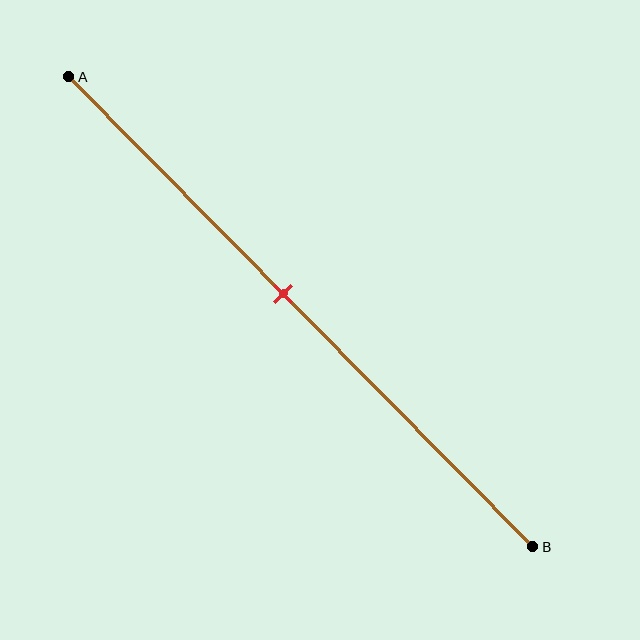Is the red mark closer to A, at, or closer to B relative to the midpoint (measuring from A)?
The red mark is closer to point A than the midpoint of segment AB.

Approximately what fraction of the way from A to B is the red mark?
The red mark is approximately 45% of the way from A to B.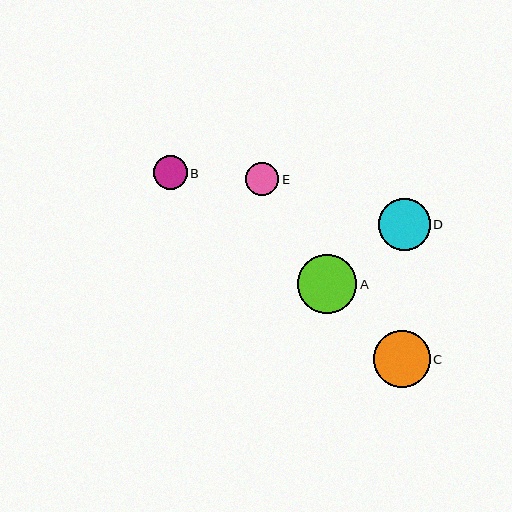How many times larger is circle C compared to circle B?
Circle C is approximately 1.7 times the size of circle B.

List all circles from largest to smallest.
From largest to smallest: A, C, D, B, E.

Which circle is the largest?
Circle A is the largest with a size of approximately 59 pixels.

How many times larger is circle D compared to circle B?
Circle D is approximately 1.5 times the size of circle B.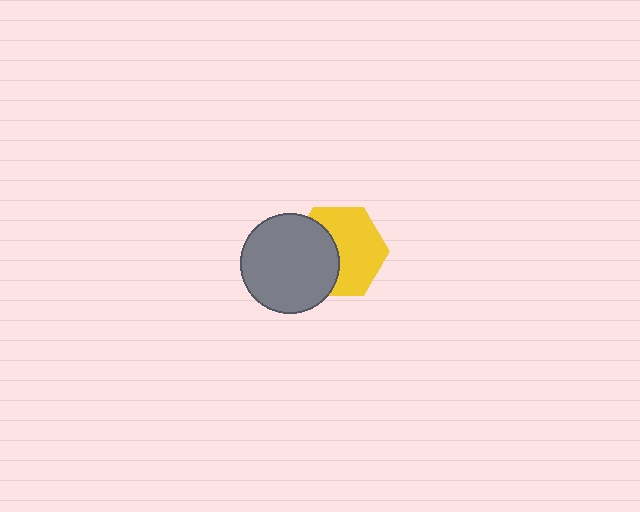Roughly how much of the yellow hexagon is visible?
About half of it is visible (roughly 60%).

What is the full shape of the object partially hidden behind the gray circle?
The partially hidden object is a yellow hexagon.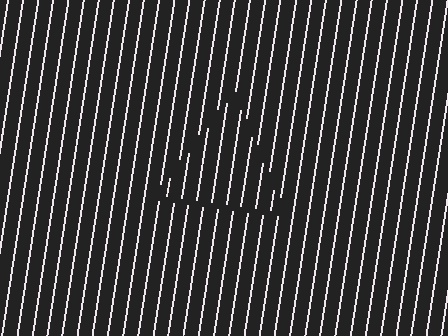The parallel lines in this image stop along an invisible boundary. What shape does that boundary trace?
An illusory triangle. The interior of the shape contains the same grating, shifted by half a period — the contour is defined by the phase discontinuity where line-ends from the inner and outer gratings abut.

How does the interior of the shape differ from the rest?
The interior of the shape contains the same grating, shifted by half a period — the contour is defined by the phase discontinuity where line-ends from the inner and outer gratings abut.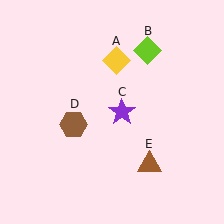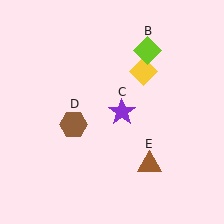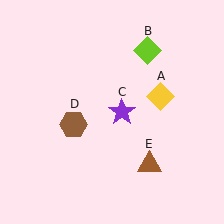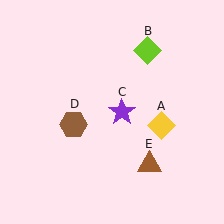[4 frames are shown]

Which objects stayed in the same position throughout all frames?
Lime diamond (object B) and purple star (object C) and brown hexagon (object D) and brown triangle (object E) remained stationary.